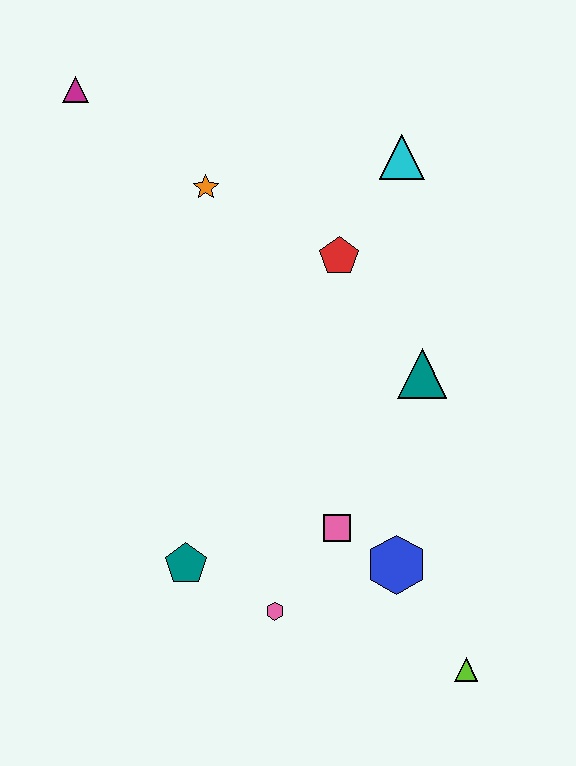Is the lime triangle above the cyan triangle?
No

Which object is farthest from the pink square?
The magenta triangle is farthest from the pink square.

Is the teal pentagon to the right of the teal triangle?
No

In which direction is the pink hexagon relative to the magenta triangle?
The pink hexagon is below the magenta triangle.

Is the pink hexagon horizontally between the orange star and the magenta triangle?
No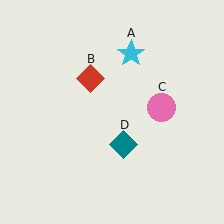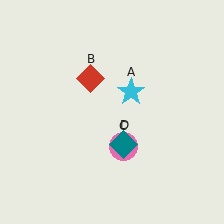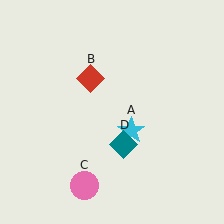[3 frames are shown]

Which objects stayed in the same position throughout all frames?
Red diamond (object B) and teal diamond (object D) remained stationary.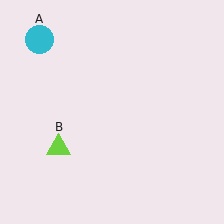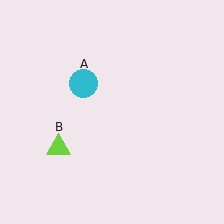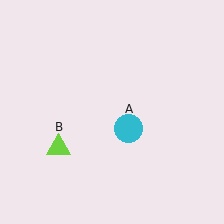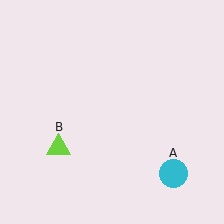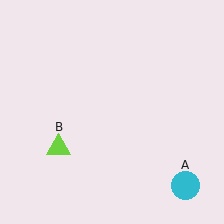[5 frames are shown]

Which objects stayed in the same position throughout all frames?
Lime triangle (object B) remained stationary.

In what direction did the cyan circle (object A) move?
The cyan circle (object A) moved down and to the right.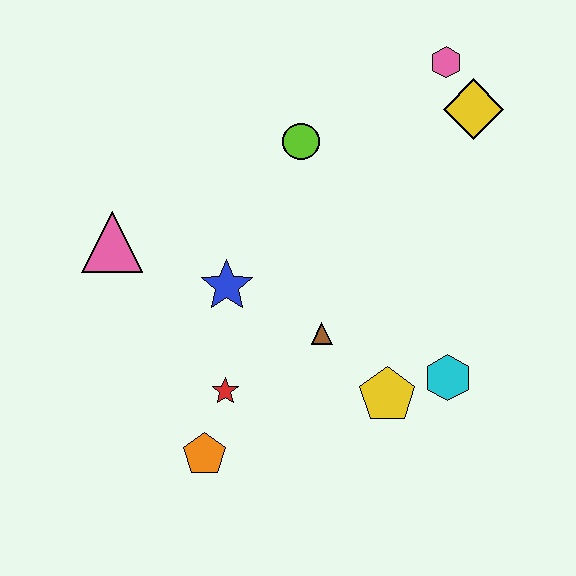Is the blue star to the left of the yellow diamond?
Yes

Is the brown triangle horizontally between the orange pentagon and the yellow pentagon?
Yes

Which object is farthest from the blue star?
The pink hexagon is farthest from the blue star.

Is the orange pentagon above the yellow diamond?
No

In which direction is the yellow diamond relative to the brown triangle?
The yellow diamond is above the brown triangle.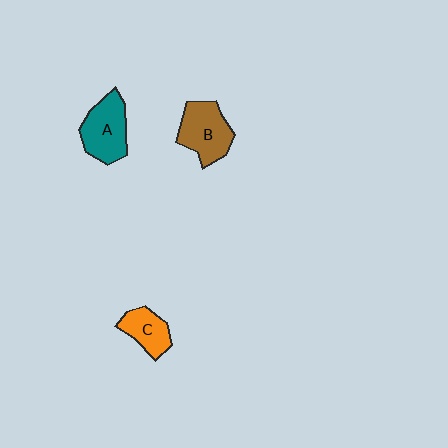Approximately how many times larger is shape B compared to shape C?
Approximately 1.5 times.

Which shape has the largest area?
Shape B (brown).